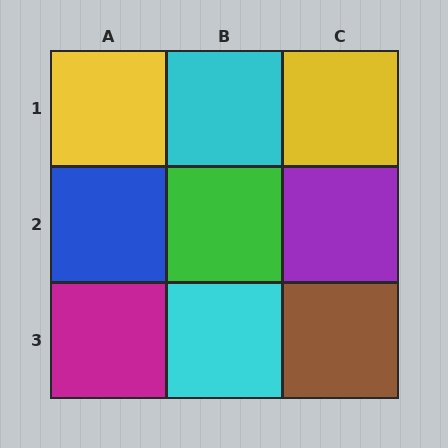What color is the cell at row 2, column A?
Blue.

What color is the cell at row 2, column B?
Green.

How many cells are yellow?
2 cells are yellow.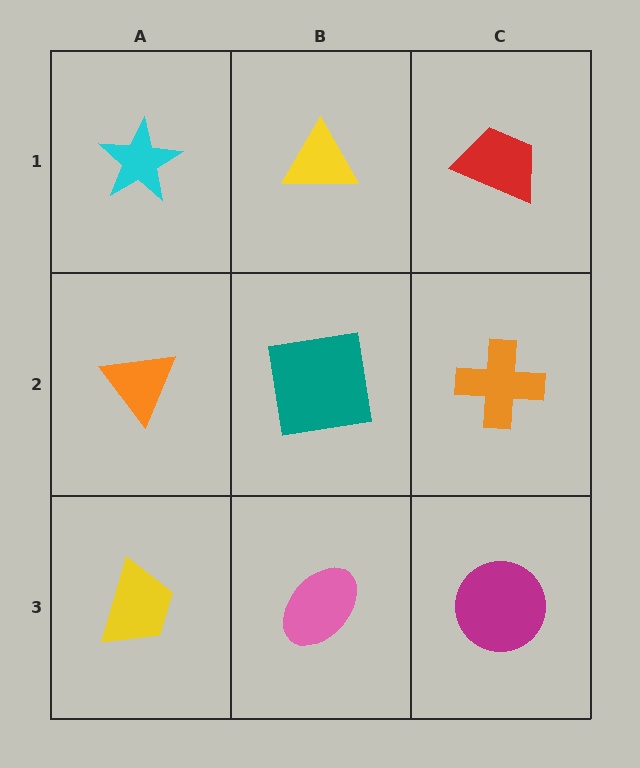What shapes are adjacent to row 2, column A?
A cyan star (row 1, column A), a yellow trapezoid (row 3, column A), a teal square (row 2, column B).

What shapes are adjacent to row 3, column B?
A teal square (row 2, column B), a yellow trapezoid (row 3, column A), a magenta circle (row 3, column C).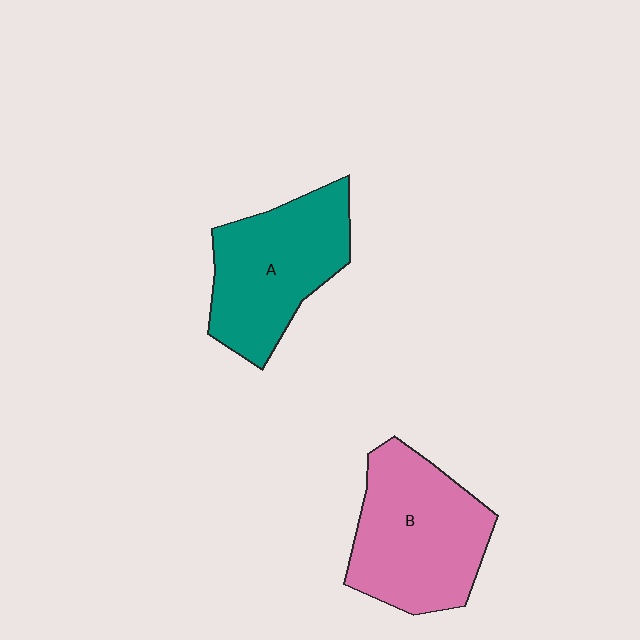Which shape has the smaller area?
Shape A (teal).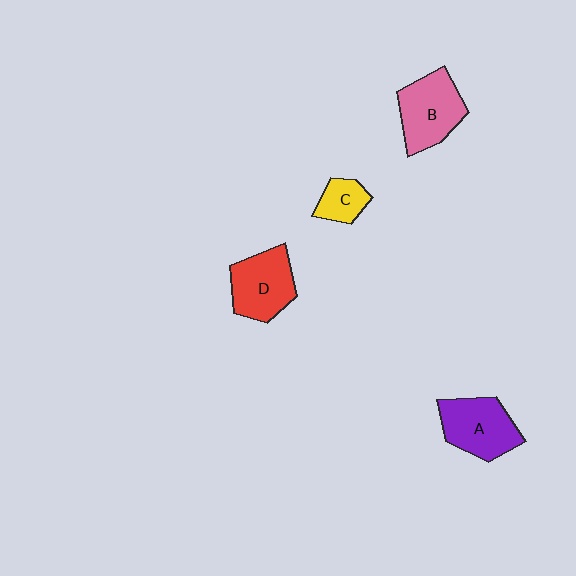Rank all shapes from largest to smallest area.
From largest to smallest: B (pink), A (purple), D (red), C (yellow).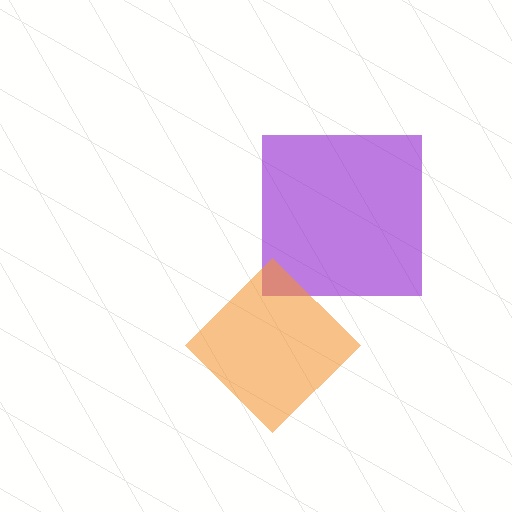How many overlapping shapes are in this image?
There are 2 overlapping shapes in the image.